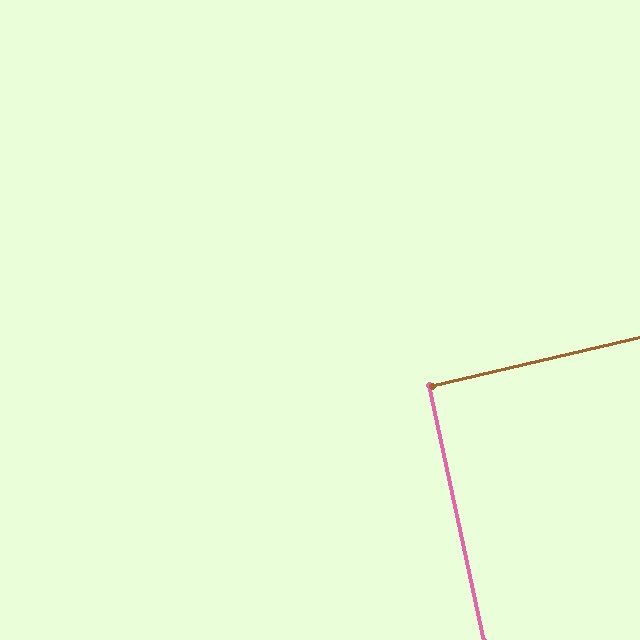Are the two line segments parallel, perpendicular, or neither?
Perpendicular — they meet at approximately 89°.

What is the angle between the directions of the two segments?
Approximately 89 degrees.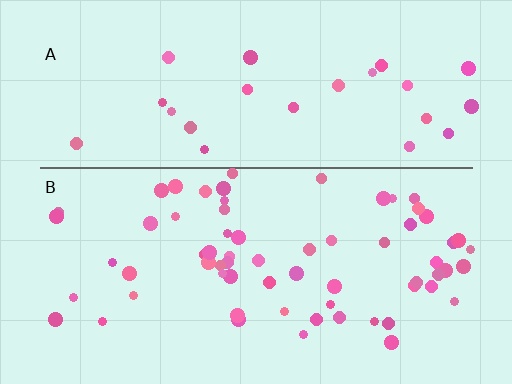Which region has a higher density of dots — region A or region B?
B (the bottom).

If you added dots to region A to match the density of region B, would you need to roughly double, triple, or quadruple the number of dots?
Approximately triple.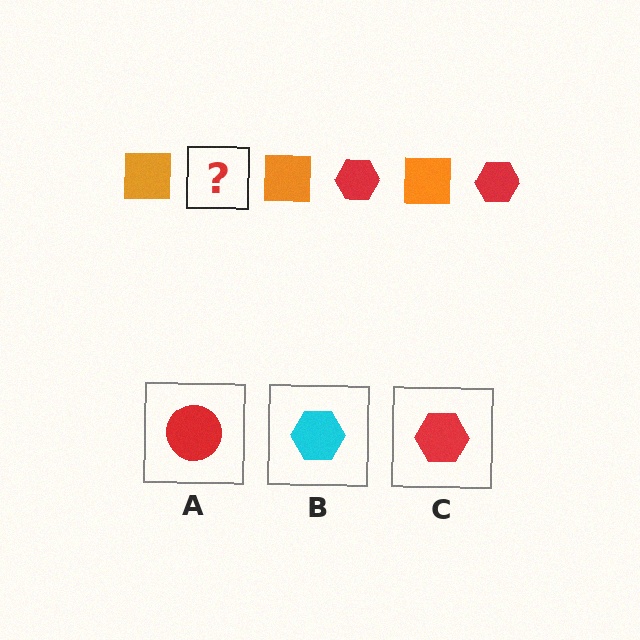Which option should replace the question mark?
Option C.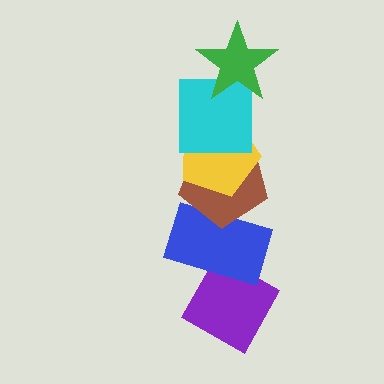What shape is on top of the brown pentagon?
The yellow pentagon is on top of the brown pentagon.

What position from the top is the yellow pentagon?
The yellow pentagon is 3rd from the top.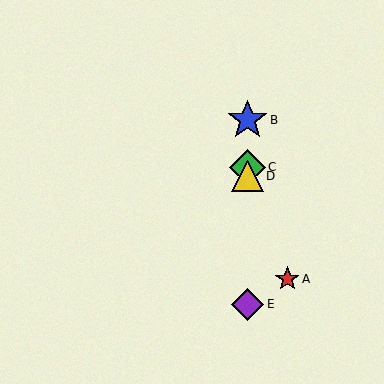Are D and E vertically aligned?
Yes, both are at x≈248.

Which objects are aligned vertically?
Objects B, C, D, E are aligned vertically.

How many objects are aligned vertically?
4 objects (B, C, D, E) are aligned vertically.